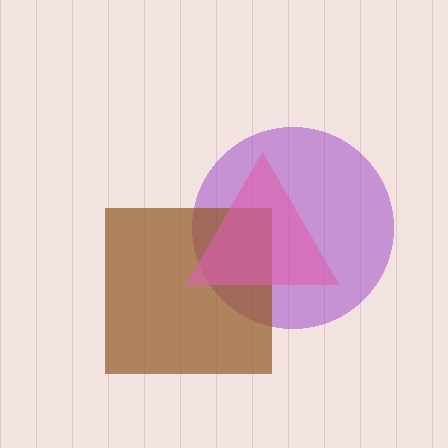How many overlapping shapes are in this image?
There are 3 overlapping shapes in the image.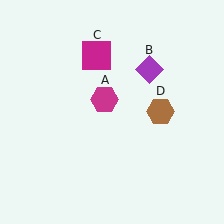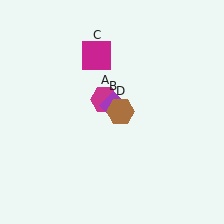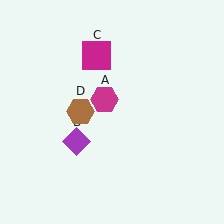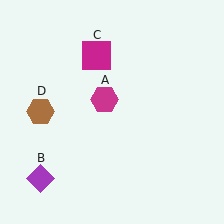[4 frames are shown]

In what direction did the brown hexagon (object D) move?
The brown hexagon (object D) moved left.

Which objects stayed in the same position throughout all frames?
Magenta hexagon (object A) and magenta square (object C) remained stationary.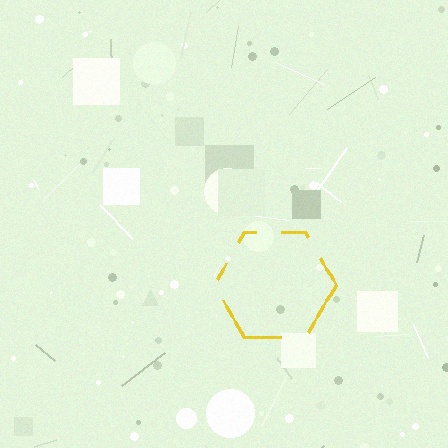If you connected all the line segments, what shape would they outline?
They would outline a hexagon.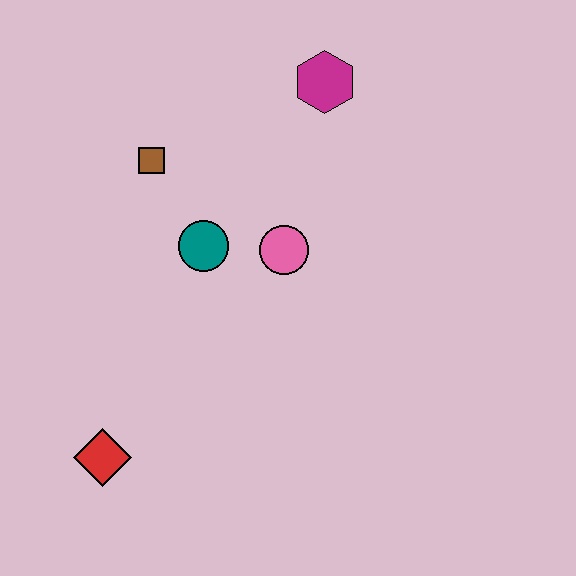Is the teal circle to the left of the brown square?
No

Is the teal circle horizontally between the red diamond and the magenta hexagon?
Yes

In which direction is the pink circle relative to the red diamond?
The pink circle is above the red diamond.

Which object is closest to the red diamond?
The teal circle is closest to the red diamond.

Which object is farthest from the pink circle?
The red diamond is farthest from the pink circle.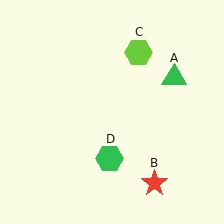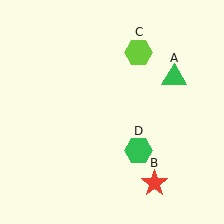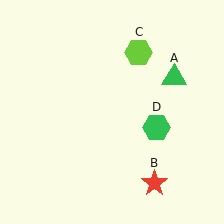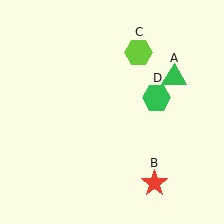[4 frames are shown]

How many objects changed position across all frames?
1 object changed position: green hexagon (object D).